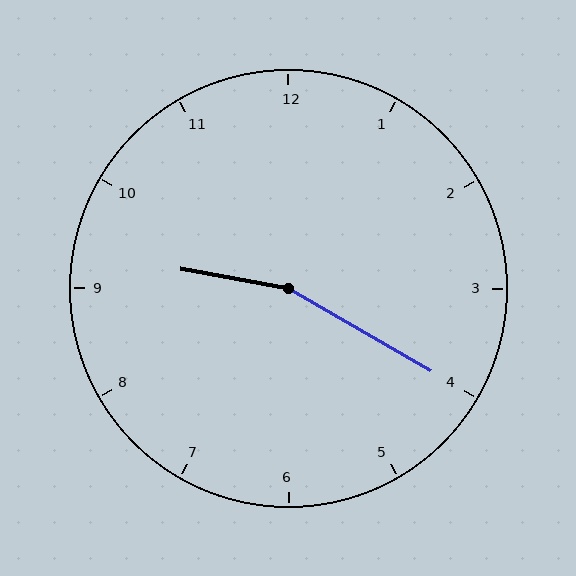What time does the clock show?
9:20.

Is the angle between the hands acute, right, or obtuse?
It is obtuse.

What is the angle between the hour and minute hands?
Approximately 160 degrees.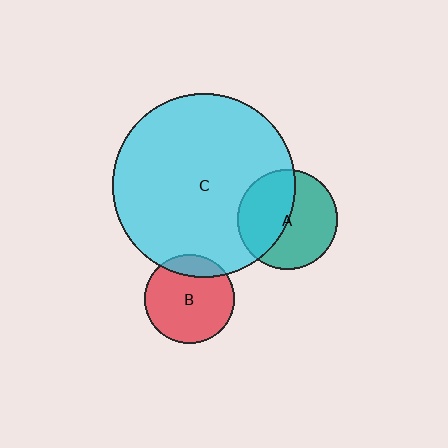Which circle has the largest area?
Circle C (cyan).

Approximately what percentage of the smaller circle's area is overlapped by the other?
Approximately 15%.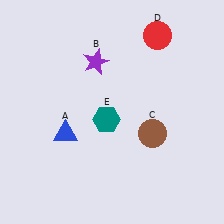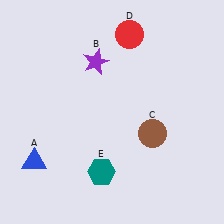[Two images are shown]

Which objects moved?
The objects that moved are: the blue triangle (A), the red circle (D), the teal hexagon (E).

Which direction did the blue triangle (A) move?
The blue triangle (A) moved left.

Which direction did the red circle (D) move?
The red circle (D) moved left.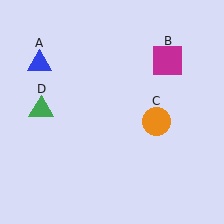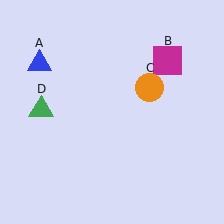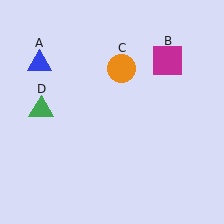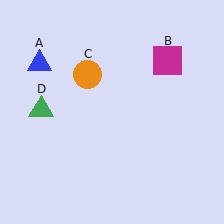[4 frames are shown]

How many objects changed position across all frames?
1 object changed position: orange circle (object C).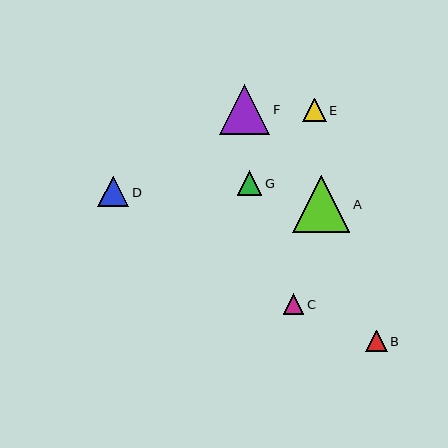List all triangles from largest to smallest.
From largest to smallest: A, F, D, G, E, B, C.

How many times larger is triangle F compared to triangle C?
Triangle F is approximately 2.4 times the size of triangle C.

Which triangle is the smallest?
Triangle C is the smallest with a size of approximately 21 pixels.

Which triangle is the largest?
Triangle A is the largest with a size of approximately 57 pixels.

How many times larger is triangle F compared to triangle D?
Triangle F is approximately 1.6 times the size of triangle D.